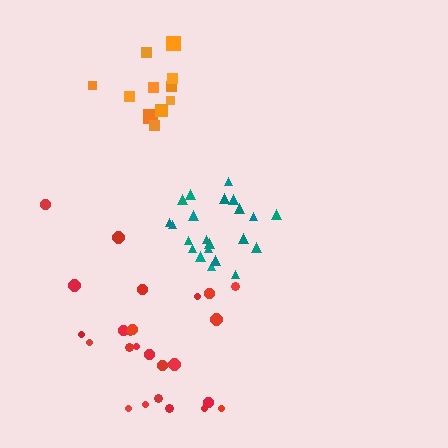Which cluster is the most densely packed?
Orange.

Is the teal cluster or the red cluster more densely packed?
Teal.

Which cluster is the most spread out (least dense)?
Red.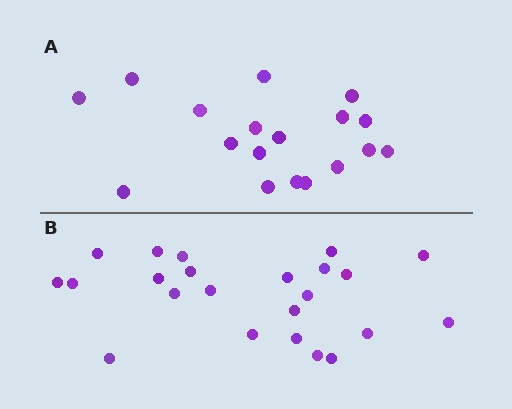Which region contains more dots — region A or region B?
Region B (the bottom region) has more dots.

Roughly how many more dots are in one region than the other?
Region B has about 5 more dots than region A.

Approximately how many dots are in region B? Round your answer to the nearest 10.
About 20 dots. (The exact count is 23, which rounds to 20.)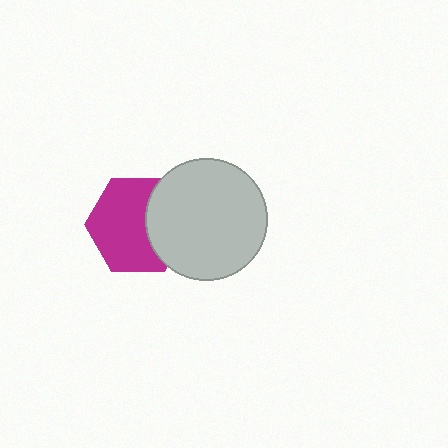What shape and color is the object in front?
The object in front is a light gray circle.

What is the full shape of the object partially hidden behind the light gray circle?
The partially hidden object is a magenta hexagon.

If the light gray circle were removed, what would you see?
You would see the complete magenta hexagon.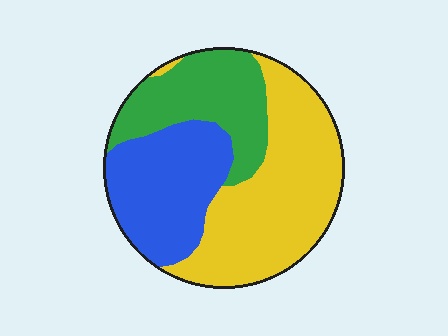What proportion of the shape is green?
Green covers roughly 25% of the shape.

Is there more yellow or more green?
Yellow.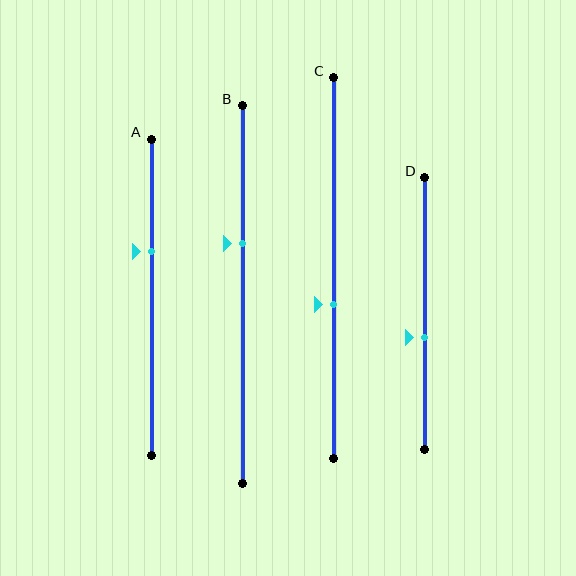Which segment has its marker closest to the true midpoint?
Segment D has its marker closest to the true midpoint.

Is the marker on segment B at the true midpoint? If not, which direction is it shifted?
No, the marker on segment B is shifted upward by about 14% of the segment length.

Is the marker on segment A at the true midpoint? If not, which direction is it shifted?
No, the marker on segment A is shifted upward by about 15% of the segment length.